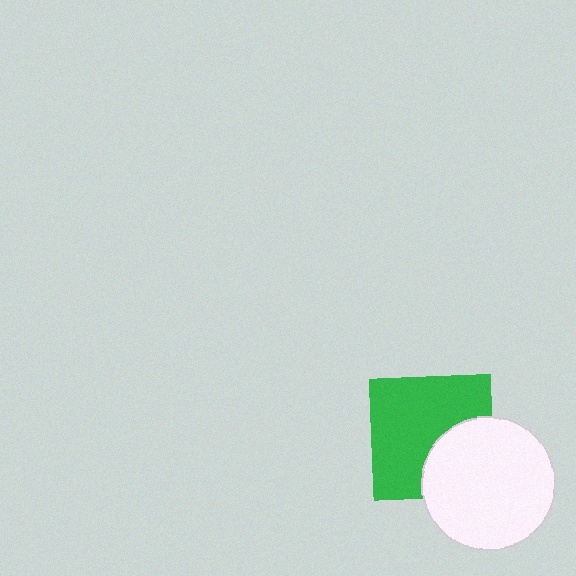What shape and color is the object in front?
The object in front is a white circle.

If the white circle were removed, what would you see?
You would see the complete green square.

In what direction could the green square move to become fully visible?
The green square could move toward the upper-left. That would shift it out from behind the white circle entirely.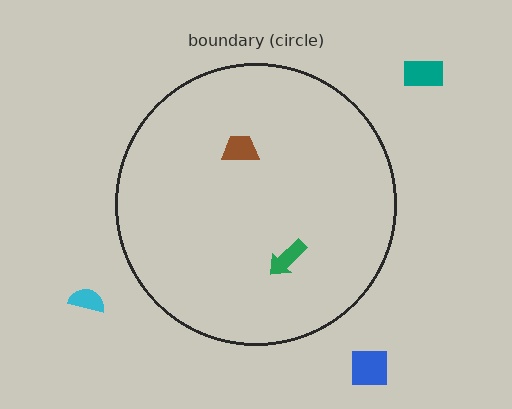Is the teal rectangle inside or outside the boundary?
Outside.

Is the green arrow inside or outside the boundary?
Inside.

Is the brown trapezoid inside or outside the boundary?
Inside.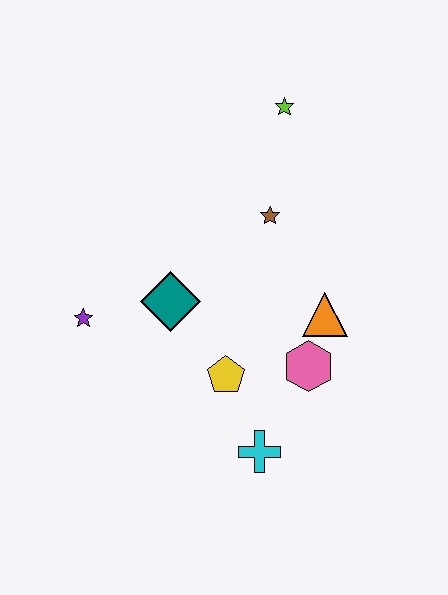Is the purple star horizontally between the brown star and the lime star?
No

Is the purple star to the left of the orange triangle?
Yes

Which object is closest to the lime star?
The brown star is closest to the lime star.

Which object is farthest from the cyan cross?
The lime star is farthest from the cyan cross.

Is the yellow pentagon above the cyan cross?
Yes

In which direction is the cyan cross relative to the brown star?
The cyan cross is below the brown star.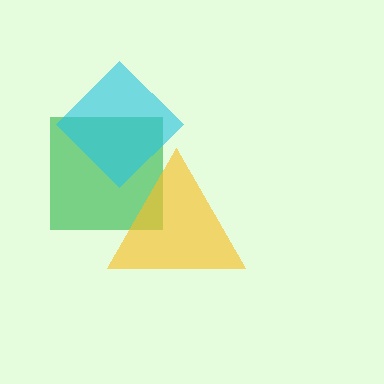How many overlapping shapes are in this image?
There are 3 overlapping shapes in the image.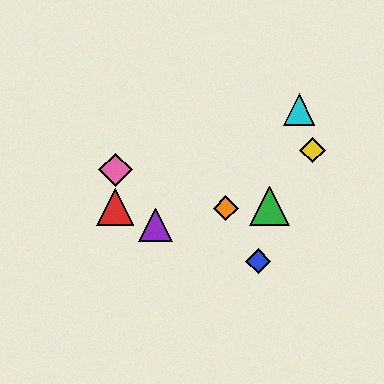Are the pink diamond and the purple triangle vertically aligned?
No, the pink diamond is at x≈115 and the purple triangle is at x≈155.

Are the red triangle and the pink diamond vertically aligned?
Yes, both are at x≈115.